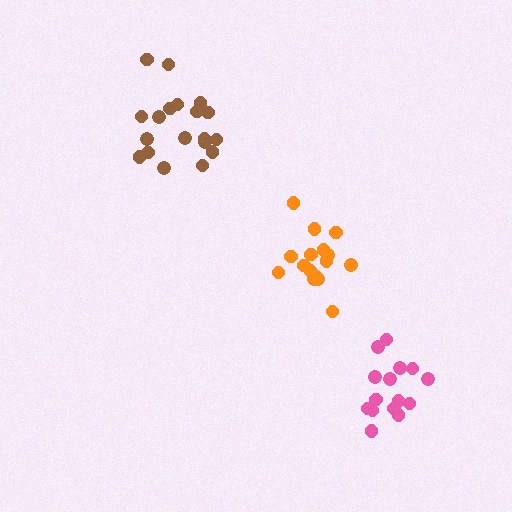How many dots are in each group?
Group 1: 20 dots, Group 2: 15 dots, Group 3: 16 dots (51 total).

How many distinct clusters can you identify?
There are 3 distinct clusters.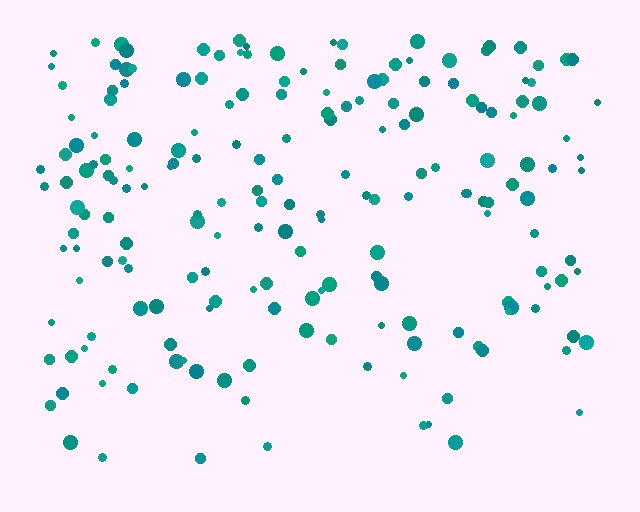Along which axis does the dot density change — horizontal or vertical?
Vertical.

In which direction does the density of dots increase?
From bottom to top, with the top side densest.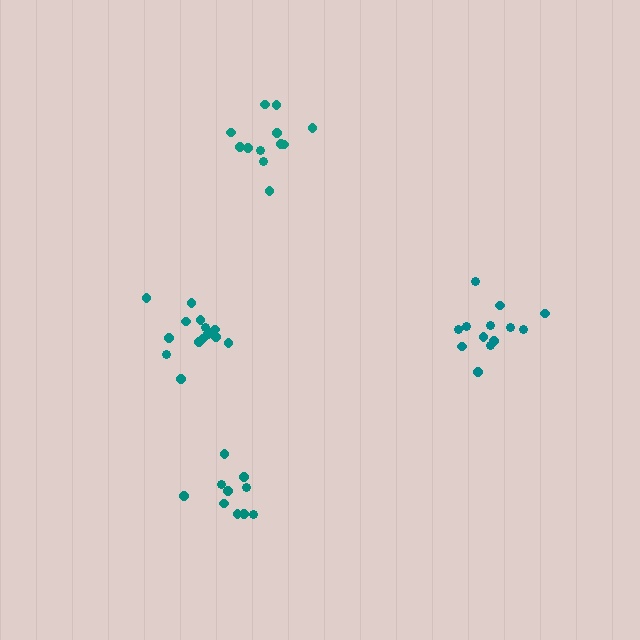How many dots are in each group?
Group 1: 13 dots, Group 2: 12 dots, Group 3: 14 dots, Group 4: 10 dots (49 total).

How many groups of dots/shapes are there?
There are 4 groups.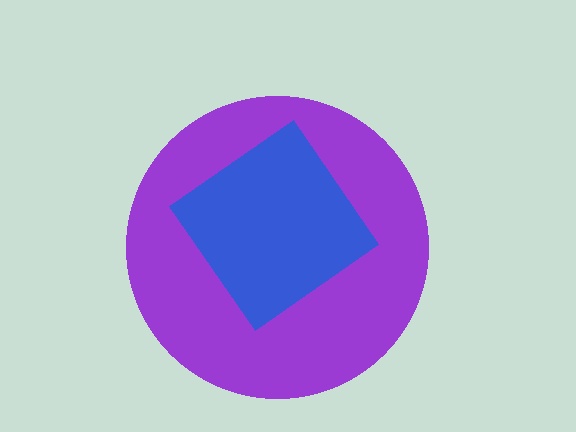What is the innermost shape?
The blue diamond.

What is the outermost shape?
The purple circle.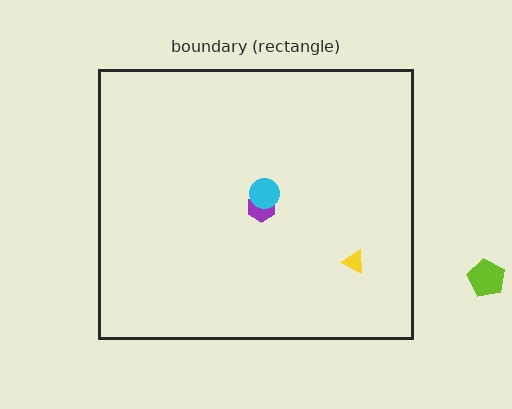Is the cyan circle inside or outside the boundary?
Inside.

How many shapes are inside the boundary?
3 inside, 1 outside.